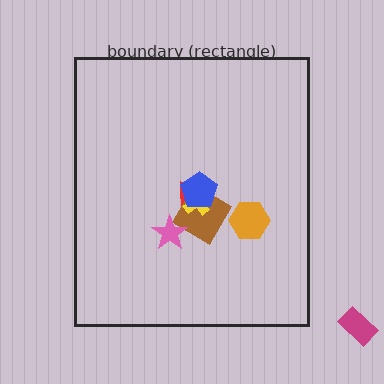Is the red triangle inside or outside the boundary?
Inside.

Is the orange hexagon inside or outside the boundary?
Inside.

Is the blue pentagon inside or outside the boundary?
Inside.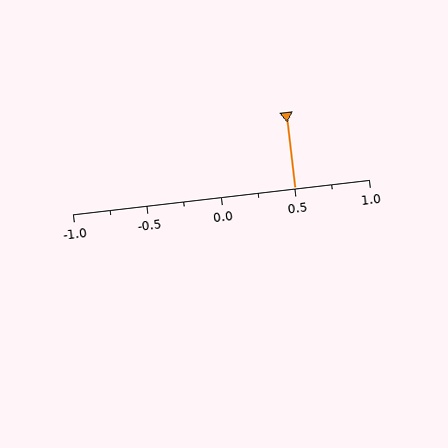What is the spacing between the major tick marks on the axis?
The major ticks are spaced 0.5 apart.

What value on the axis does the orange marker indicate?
The marker indicates approximately 0.5.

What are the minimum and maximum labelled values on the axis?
The axis runs from -1.0 to 1.0.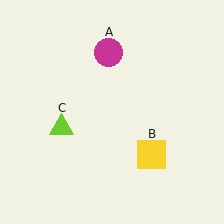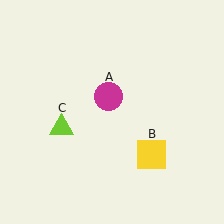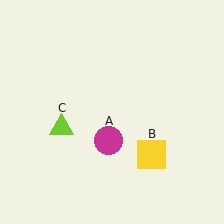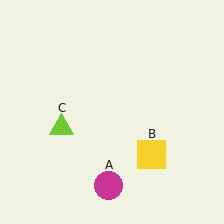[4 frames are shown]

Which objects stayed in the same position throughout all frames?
Yellow square (object B) and lime triangle (object C) remained stationary.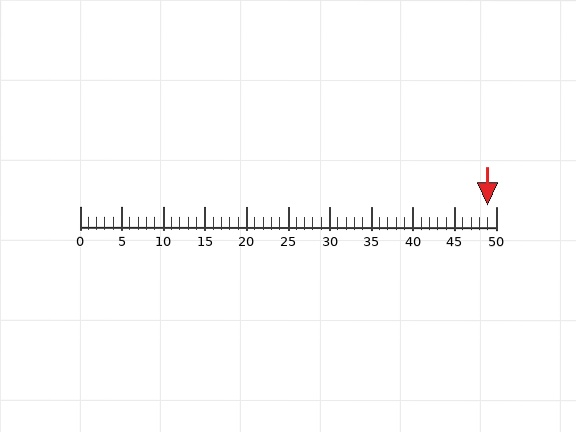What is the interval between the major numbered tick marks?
The major tick marks are spaced 5 units apart.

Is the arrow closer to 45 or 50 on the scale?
The arrow is closer to 50.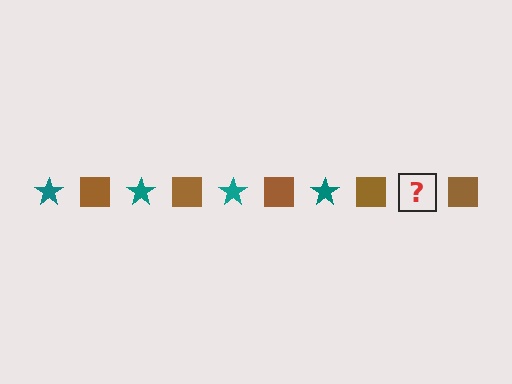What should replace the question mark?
The question mark should be replaced with a teal star.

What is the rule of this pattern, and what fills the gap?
The rule is that the pattern alternates between teal star and brown square. The gap should be filled with a teal star.